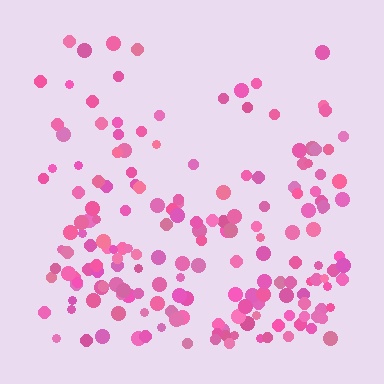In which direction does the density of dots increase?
From top to bottom, with the bottom side densest.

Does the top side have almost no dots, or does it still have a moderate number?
Still a moderate number, just noticeably fewer than the bottom.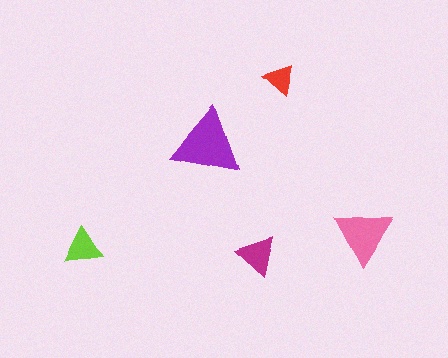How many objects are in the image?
There are 5 objects in the image.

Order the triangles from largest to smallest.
the purple one, the pink one, the magenta one, the lime one, the red one.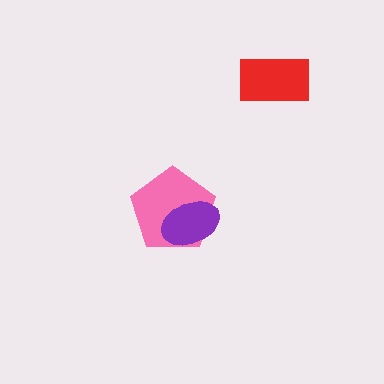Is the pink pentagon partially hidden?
Yes, it is partially covered by another shape.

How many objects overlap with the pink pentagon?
1 object overlaps with the pink pentagon.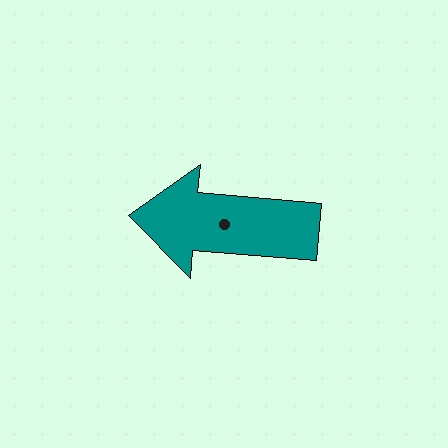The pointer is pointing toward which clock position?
Roughly 9 o'clock.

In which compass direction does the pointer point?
West.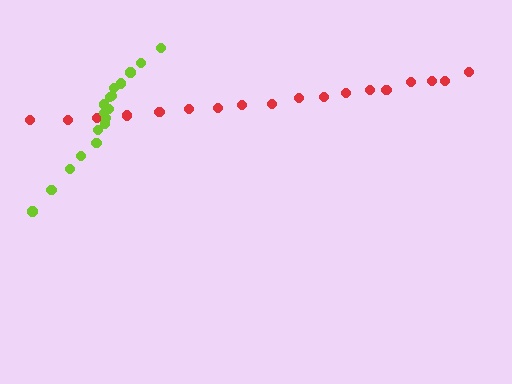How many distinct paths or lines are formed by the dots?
There are 2 distinct paths.